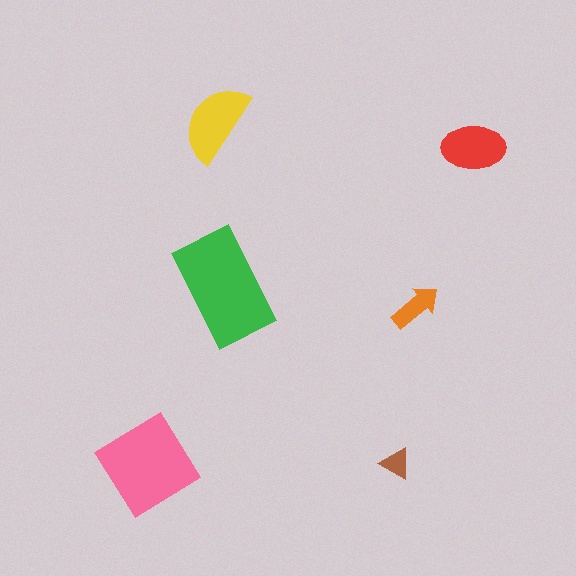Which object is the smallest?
The brown triangle.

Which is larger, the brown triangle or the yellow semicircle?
The yellow semicircle.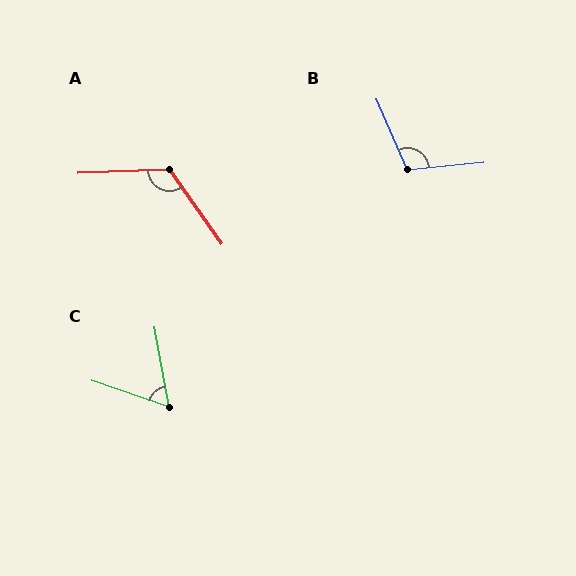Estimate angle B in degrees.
Approximately 108 degrees.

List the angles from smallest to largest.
C (61°), B (108°), A (123°).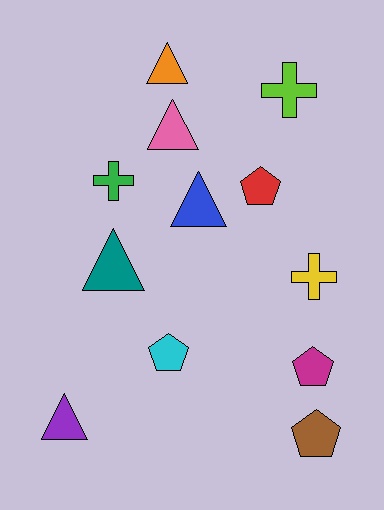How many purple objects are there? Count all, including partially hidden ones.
There is 1 purple object.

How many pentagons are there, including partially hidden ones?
There are 4 pentagons.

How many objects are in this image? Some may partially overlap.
There are 12 objects.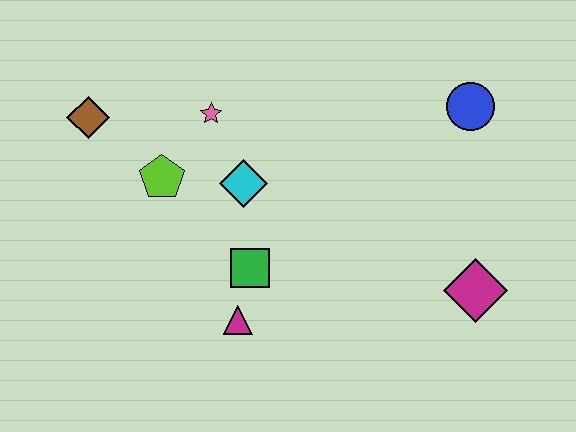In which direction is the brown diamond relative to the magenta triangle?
The brown diamond is above the magenta triangle.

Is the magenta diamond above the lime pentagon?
No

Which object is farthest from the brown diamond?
The magenta diamond is farthest from the brown diamond.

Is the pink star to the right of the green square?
No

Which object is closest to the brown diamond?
The lime pentagon is closest to the brown diamond.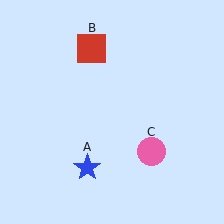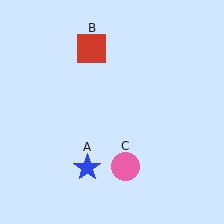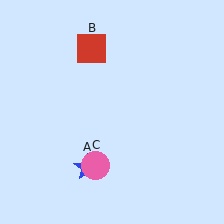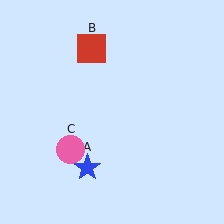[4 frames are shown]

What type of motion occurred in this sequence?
The pink circle (object C) rotated clockwise around the center of the scene.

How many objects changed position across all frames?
1 object changed position: pink circle (object C).